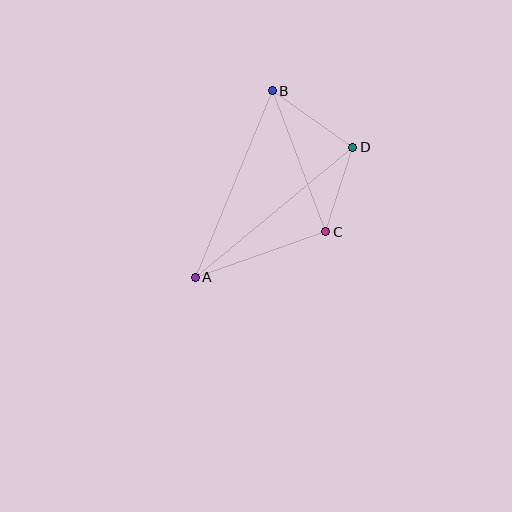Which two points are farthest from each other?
Points A and D are farthest from each other.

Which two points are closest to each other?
Points C and D are closest to each other.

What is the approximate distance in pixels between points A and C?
The distance between A and C is approximately 138 pixels.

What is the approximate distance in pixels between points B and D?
The distance between B and D is approximately 99 pixels.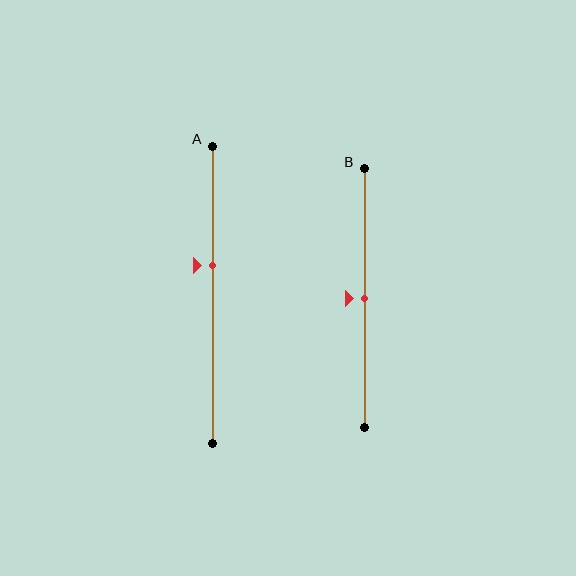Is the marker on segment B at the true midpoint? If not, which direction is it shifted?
Yes, the marker on segment B is at the true midpoint.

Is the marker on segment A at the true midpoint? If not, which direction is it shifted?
No, the marker on segment A is shifted upward by about 10% of the segment length.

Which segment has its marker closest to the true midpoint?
Segment B has its marker closest to the true midpoint.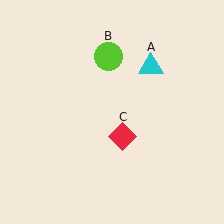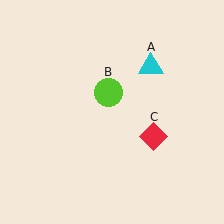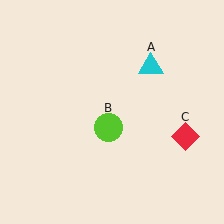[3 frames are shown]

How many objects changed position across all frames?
2 objects changed position: lime circle (object B), red diamond (object C).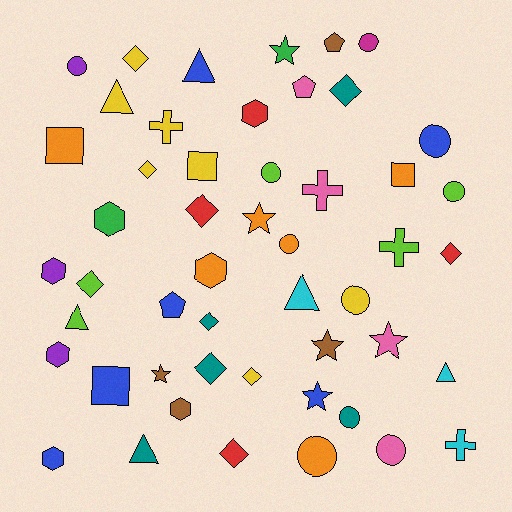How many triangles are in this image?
There are 6 triangles.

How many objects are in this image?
There are 50 objects.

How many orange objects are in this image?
There are 6 orange objects.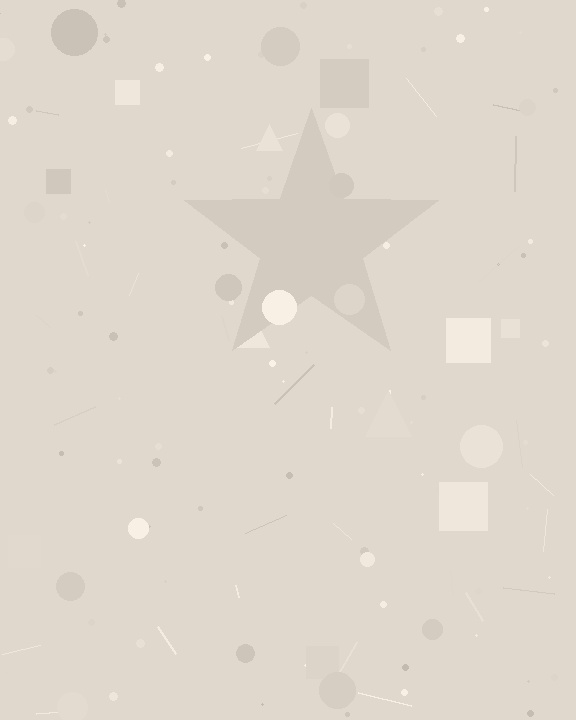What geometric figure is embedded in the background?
A star is embedded in the background.